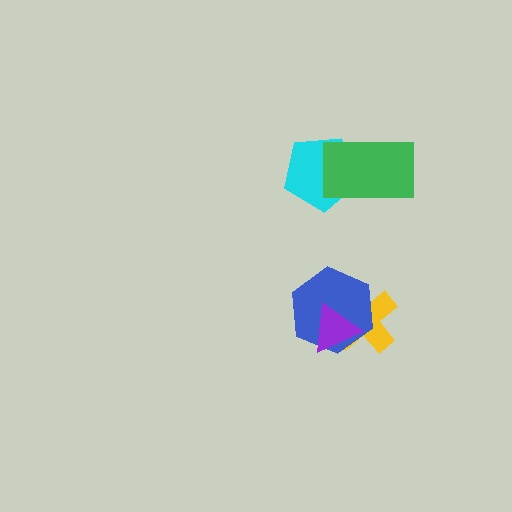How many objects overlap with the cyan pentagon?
1 object overlaps with the cyan pentagon.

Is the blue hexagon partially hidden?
Yes, it is partially covered by another shape.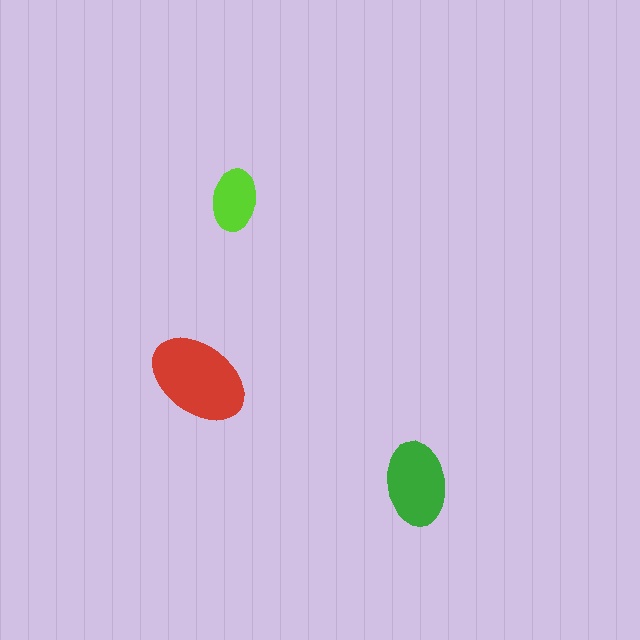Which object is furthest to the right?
The green ellipse is rightmost.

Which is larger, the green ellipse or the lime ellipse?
The green one.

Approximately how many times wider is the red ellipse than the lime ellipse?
About 1.5 times wider.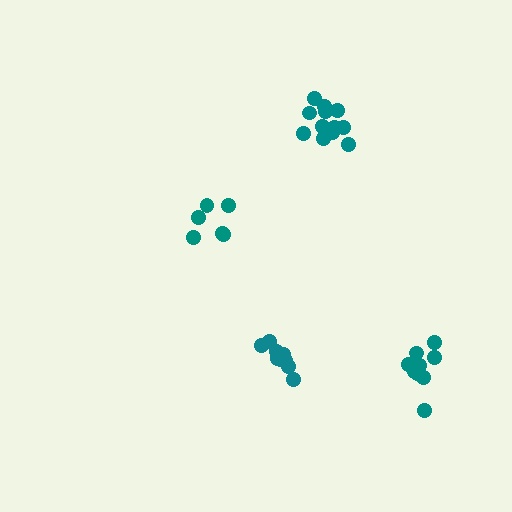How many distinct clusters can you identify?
There are 4 distinct clusters.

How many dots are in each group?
Group 1: 12 dots, Group 2: 10 dots, Group 3: 6 dots, Group 4: 11 dots (39 total).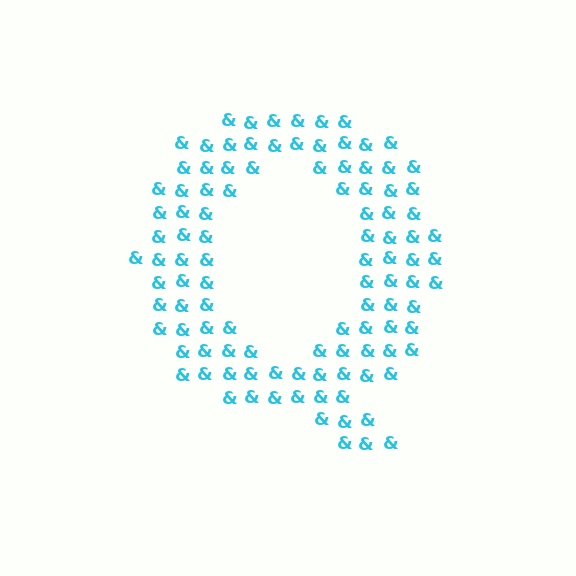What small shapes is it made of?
It is made of small ampersands.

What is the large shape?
The large shape is the letter Q.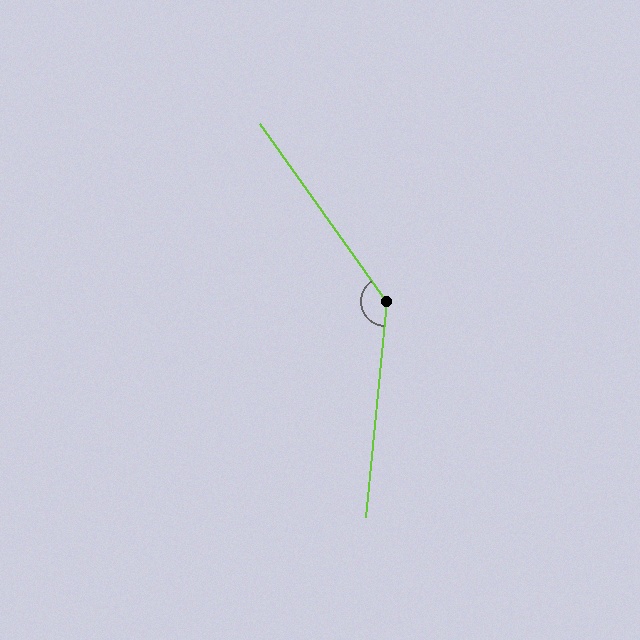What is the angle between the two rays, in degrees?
Approximately 139 degrees.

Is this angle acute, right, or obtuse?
It is obtuse.